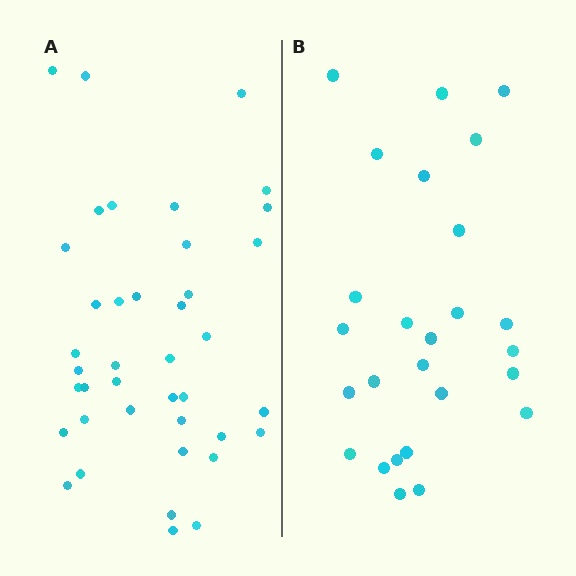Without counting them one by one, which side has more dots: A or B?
Region A (the left region) has more dots.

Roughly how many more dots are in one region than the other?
Region A has approximately 15 more dots than region B.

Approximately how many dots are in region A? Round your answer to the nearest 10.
About 40 dots.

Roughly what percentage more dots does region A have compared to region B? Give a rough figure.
About 55% more.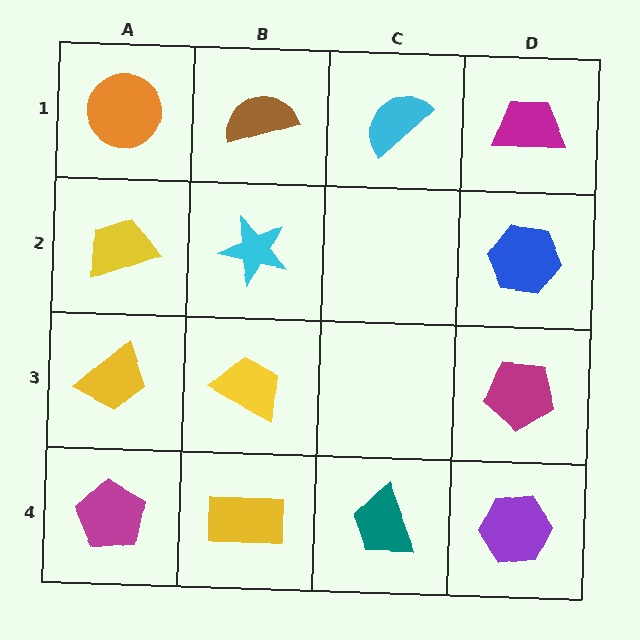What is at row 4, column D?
A purple hexagon.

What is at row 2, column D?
A blue hexagon.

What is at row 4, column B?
A yellow rectangle.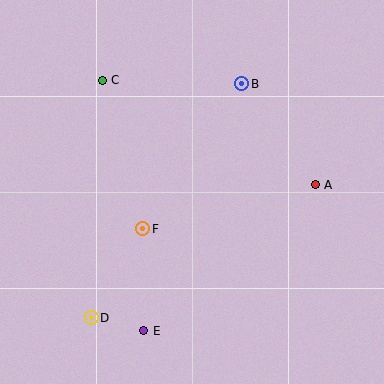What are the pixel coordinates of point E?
Point E is at (144, 331).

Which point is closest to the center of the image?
Point F at (143, 229) is closest to the center.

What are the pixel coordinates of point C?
Point C is at (102, 80).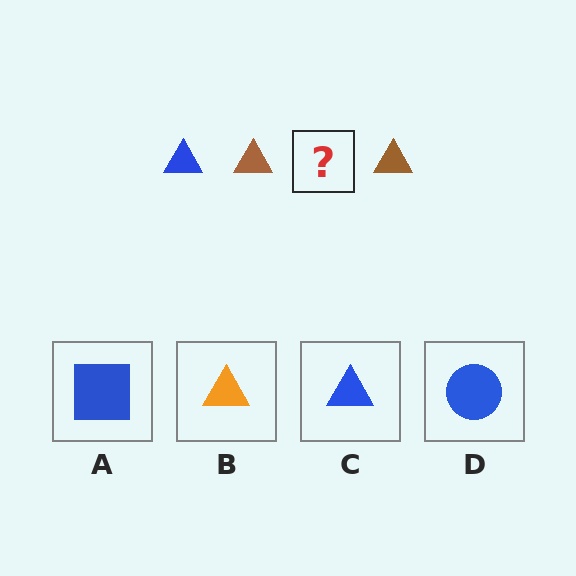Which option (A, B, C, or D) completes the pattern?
C.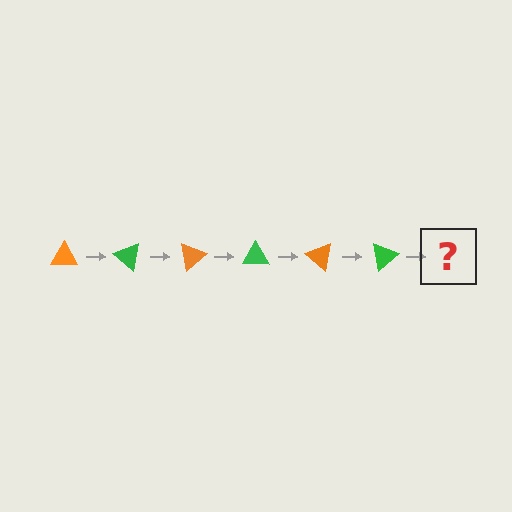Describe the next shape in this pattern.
It should be an orange triangle, rotated 240 degrees from the start.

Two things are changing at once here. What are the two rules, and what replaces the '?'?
The two rules are that it rotates 40 degrees each step and the color cycles through orange and green. The '?' should be an orange triangle, rotated 240 degrees from the start.